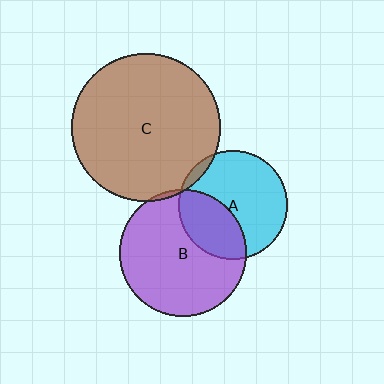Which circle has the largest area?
Circle C (brown).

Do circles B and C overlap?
Yes.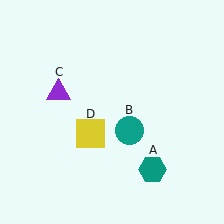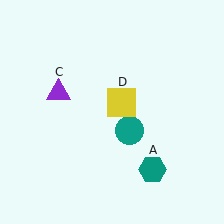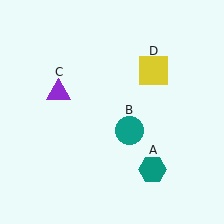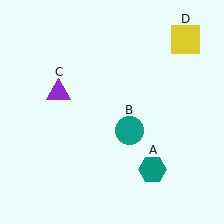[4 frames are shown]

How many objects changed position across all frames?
1 object changed position: yellow square (object D).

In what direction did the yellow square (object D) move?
The yellow square (object D) moved up and to the right.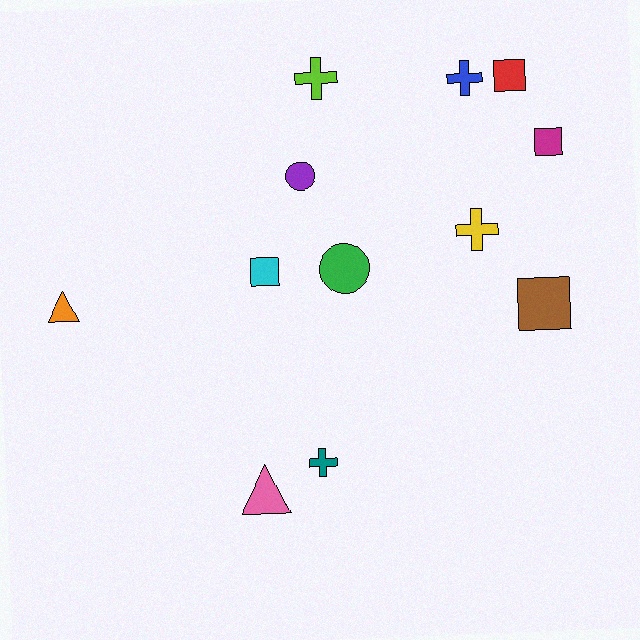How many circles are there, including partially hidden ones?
There are 2 circles.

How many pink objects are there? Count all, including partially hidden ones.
There is 1 pink object.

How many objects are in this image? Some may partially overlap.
There are 12 objects.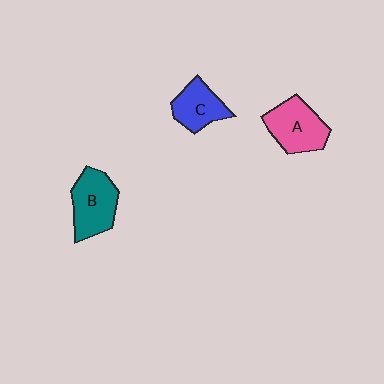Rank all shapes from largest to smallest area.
From largest to smallest: B (teal), A (pink), C (blue).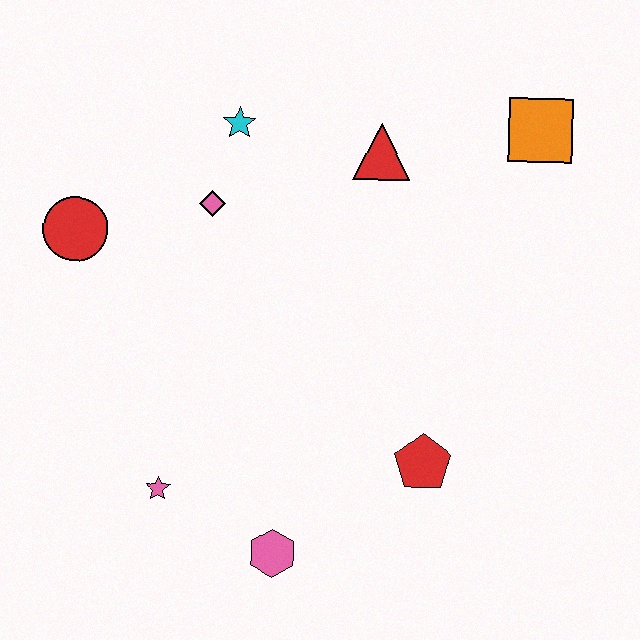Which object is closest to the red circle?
The pink diamond is closest to the red circle.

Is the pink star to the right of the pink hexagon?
No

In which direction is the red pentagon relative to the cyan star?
The red pentagon is below the cyan star.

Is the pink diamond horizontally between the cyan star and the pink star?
Yes